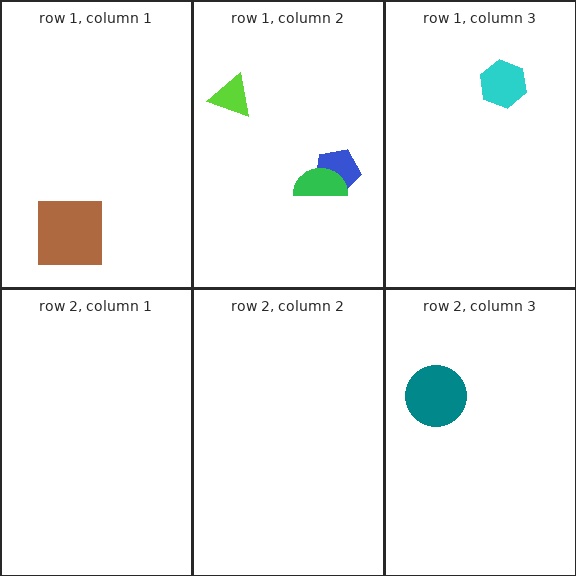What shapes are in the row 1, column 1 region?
The brown square.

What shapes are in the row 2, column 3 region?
The teal circle.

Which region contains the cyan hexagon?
The row 1, column 3 region.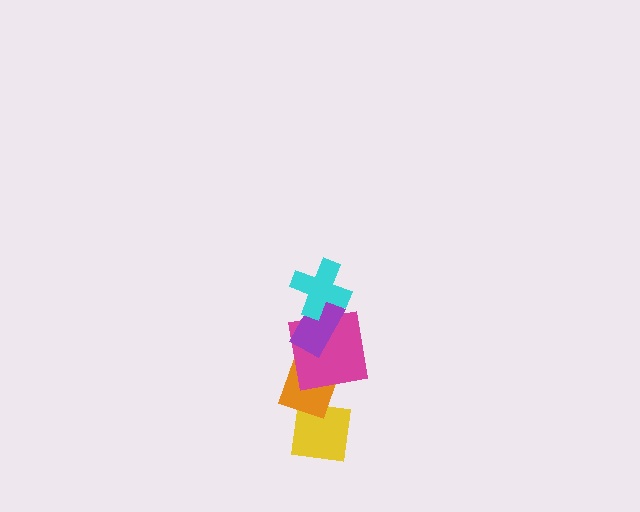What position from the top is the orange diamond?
The orange diamond is 4th from the top.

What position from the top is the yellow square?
The yellow square is 5th from the top.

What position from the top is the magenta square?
The magenta square is 3rd from the top.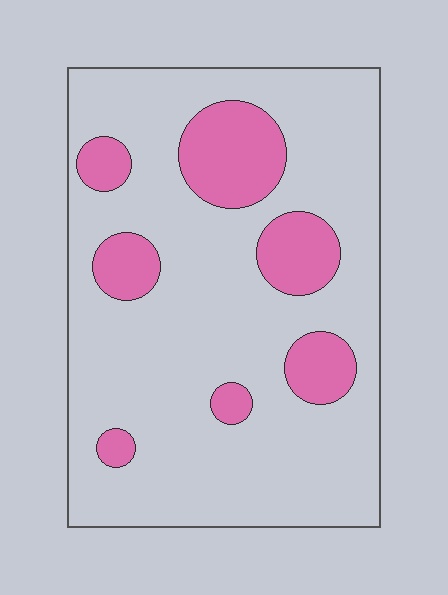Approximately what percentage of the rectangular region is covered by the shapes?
Approximately 20%.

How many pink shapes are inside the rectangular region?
7.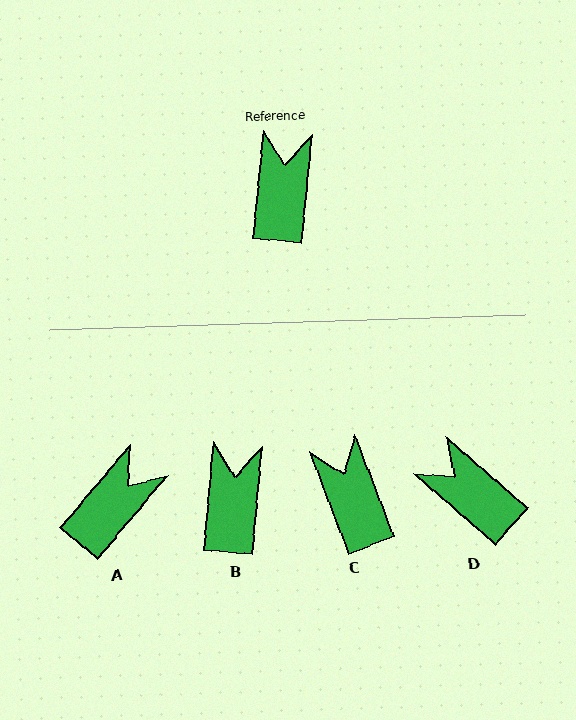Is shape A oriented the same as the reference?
No, it is off by about 35 degrees.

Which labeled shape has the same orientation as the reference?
B.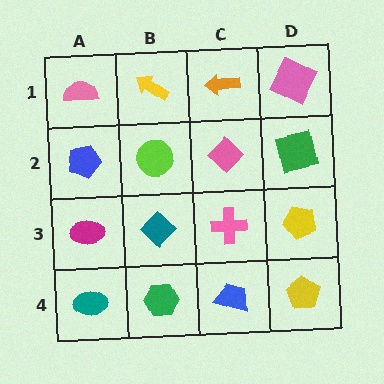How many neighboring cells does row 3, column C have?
4.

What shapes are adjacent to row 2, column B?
A yellow arrow (row 1, column B), a teal diamond (row 3, column B), a blue pentagon (row 2, column A), a pink diamond (row 2, column C).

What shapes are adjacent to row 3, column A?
A blue pentagon (row 2, column A), a teal ellipse (row 4, column A), a teal diamond (row 3, column B).